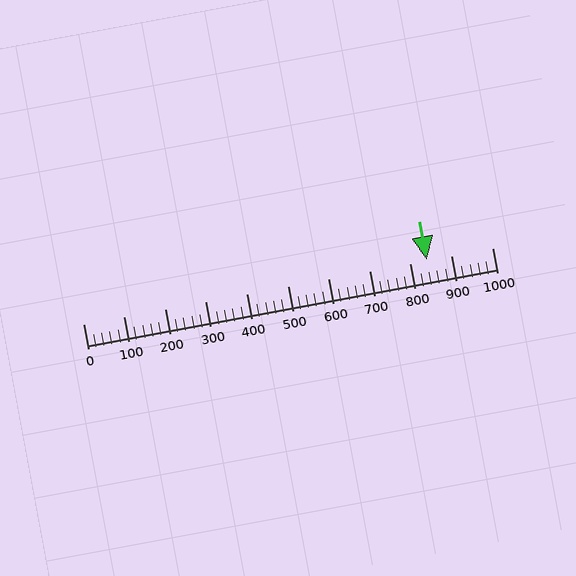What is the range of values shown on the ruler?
The ruler shows values from 0 to 1000.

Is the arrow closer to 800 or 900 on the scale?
The arrow is closer to 800.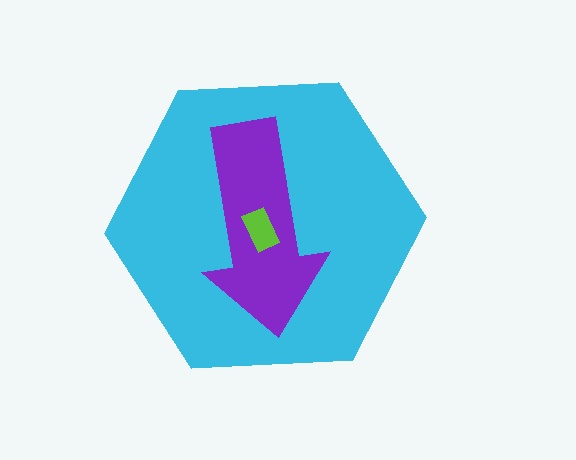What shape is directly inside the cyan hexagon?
The purple arrow.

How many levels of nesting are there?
3.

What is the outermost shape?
The cyan hexagon.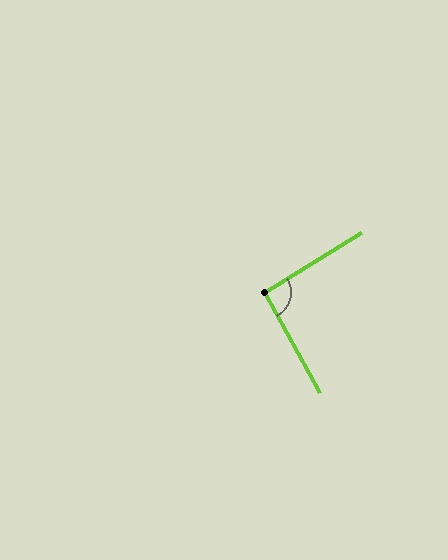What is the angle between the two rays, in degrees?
Approximately 93 degrees.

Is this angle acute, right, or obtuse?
It is approximately a right angle.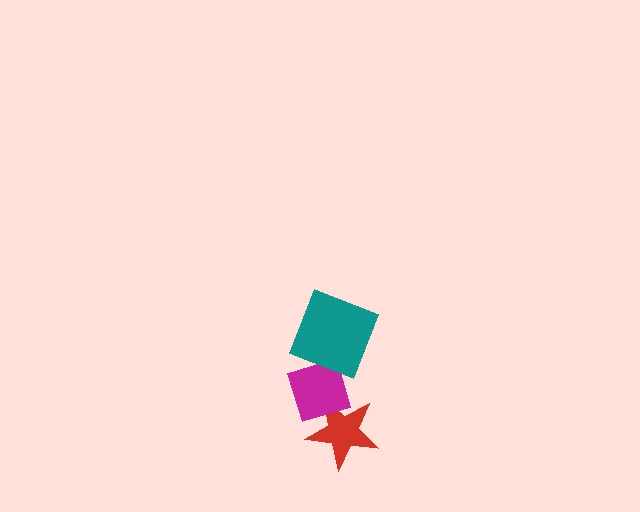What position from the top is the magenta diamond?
The magenta diamond is 2nd from the top.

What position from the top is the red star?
The red star is 3rd from the top.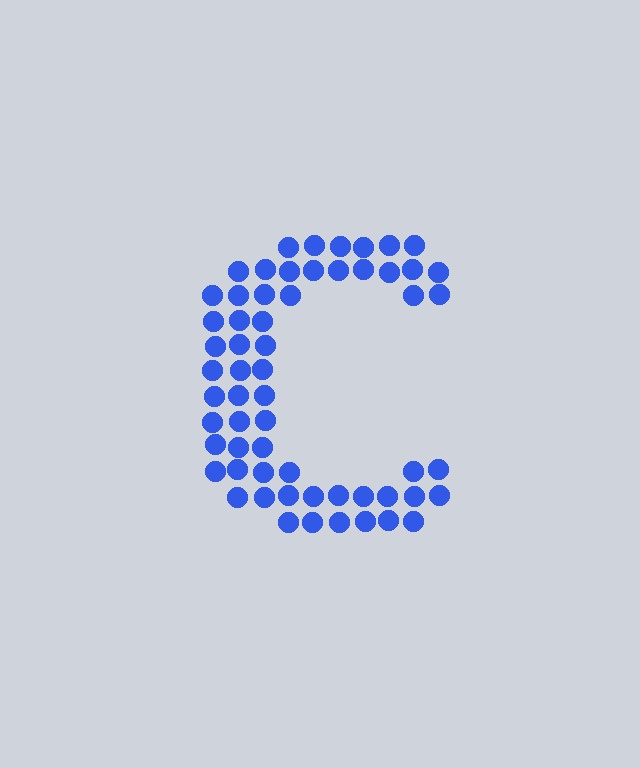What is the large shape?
The large shape is the letter C.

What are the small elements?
The small elements are circles.